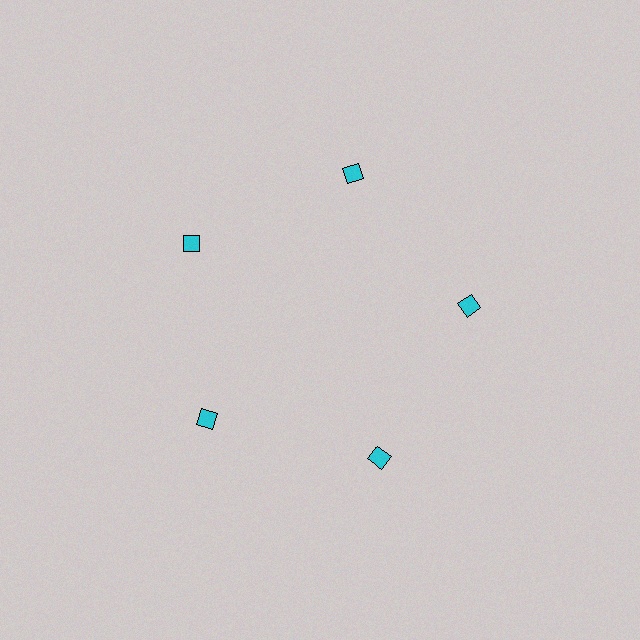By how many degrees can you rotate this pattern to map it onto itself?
The pattern maps onto itself every 72 degrees of rotation.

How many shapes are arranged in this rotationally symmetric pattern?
There are 5 shapes, arranged in 5 groups of 1.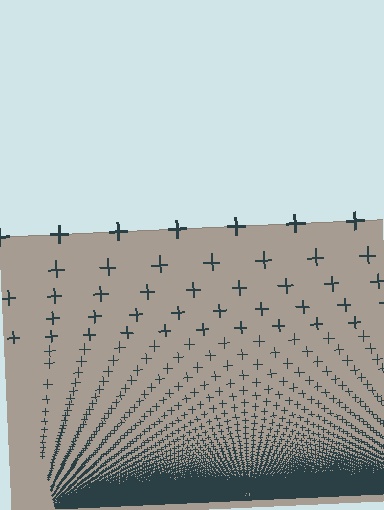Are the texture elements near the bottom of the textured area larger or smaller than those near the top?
Smaller. The gradient is inverted — elements near the bottom are smaller and denser.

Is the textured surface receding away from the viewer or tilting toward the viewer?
The surface appears to tilt toward the viewer. Texture elements get larger and sparser toward the top.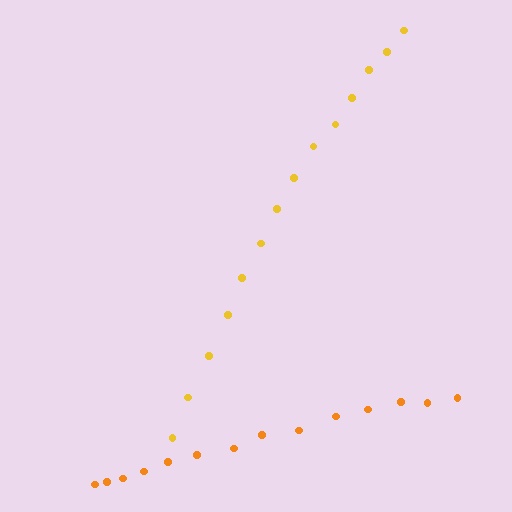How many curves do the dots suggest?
There are 2 distinct paths.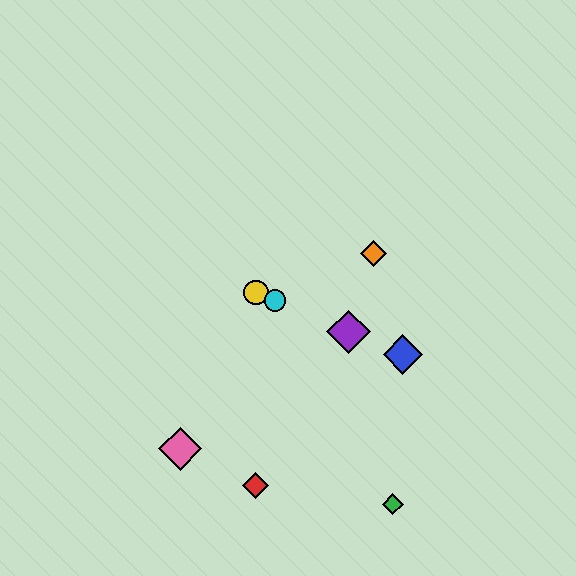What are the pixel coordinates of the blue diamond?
The blue diamond is at (403, 354).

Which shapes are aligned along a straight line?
The blue diamond, the yellow circle, the purple diamond, the cyan circle are aligned along a straight line.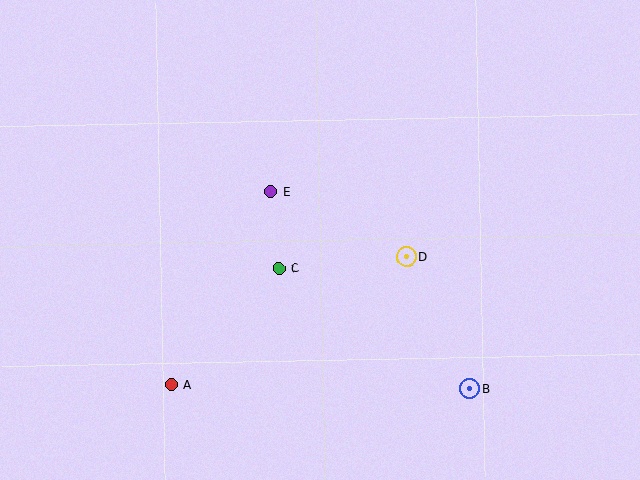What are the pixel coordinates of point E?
Point E is at (271, 192).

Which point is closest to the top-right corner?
Point D is closest to the top-right corner.